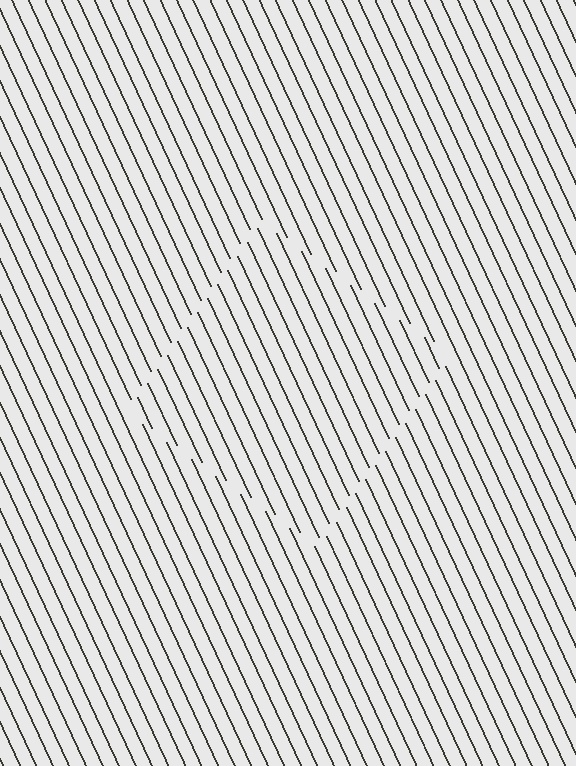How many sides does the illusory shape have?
4 sides — the line-ends trace a square.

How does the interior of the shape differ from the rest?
The interior of the shape contains the same grating, shifted by half a period — the contour is defined by the phase discontinuity where line-ends from the inner and outer gratings abut.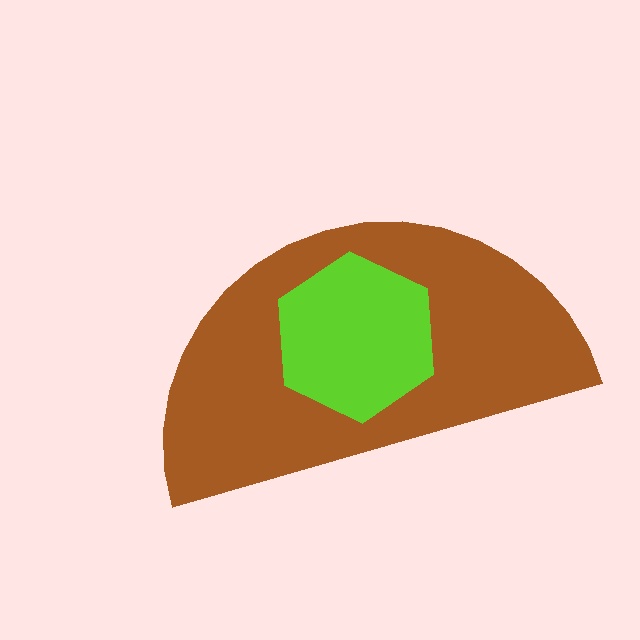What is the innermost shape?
The lime hexagon.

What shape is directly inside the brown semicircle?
The lime hexagon.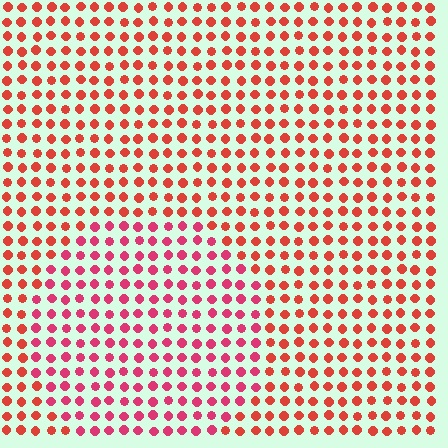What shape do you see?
I see a circle.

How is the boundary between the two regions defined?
The boundary is defined purely by a slight shift in hue (about 26 degrees). Spacing, size, and orientation are identical on both sides.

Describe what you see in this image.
The image is filled with small red elements in a uniform arrangement. A circle-shaped region is visible where the elements are tinted to a slightly different hue, forming a subtle color boundary.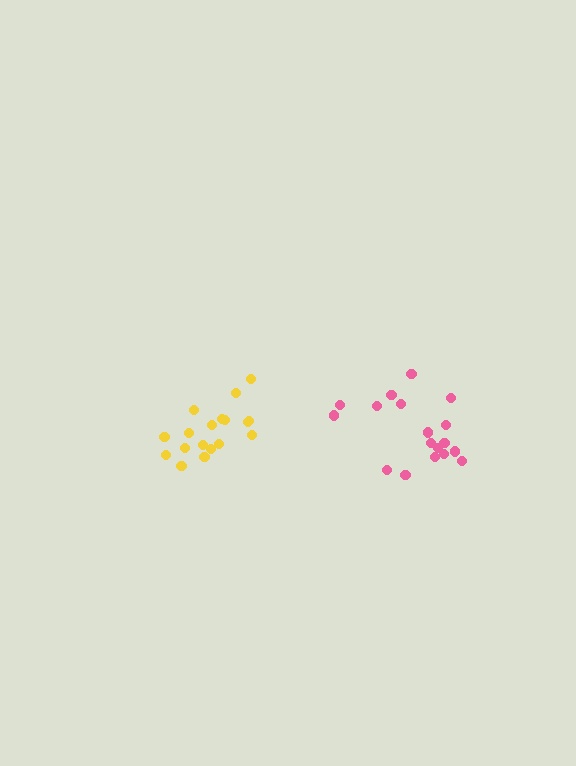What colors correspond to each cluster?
The clusters are colored: yellow, pink.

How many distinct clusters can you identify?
There are 2 distinct clusters.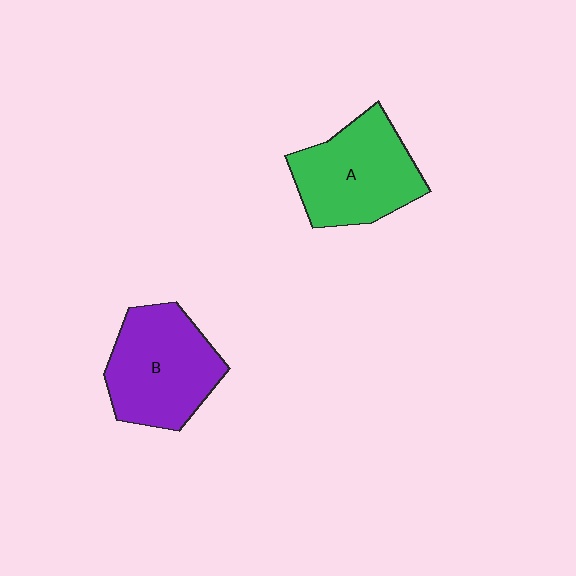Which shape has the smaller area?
Shape A (green).